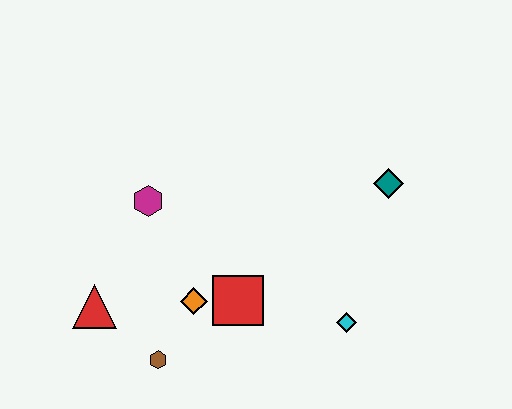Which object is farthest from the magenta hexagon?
The teal diamond is farthest from the magenta hexagon.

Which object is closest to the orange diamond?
The red square is closest to the orange diamond.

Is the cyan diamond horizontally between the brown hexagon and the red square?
No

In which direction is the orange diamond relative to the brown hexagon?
The orange diamond is above the brown hexagon.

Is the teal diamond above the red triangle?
Yes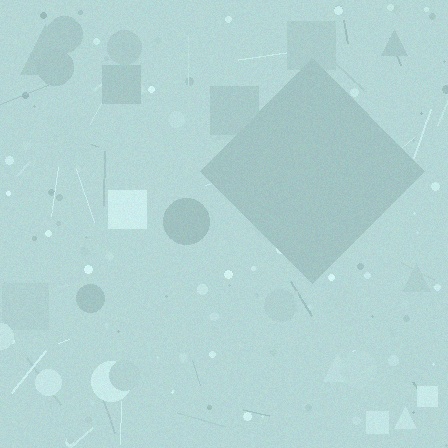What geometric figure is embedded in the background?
A diamond is embedded in the background.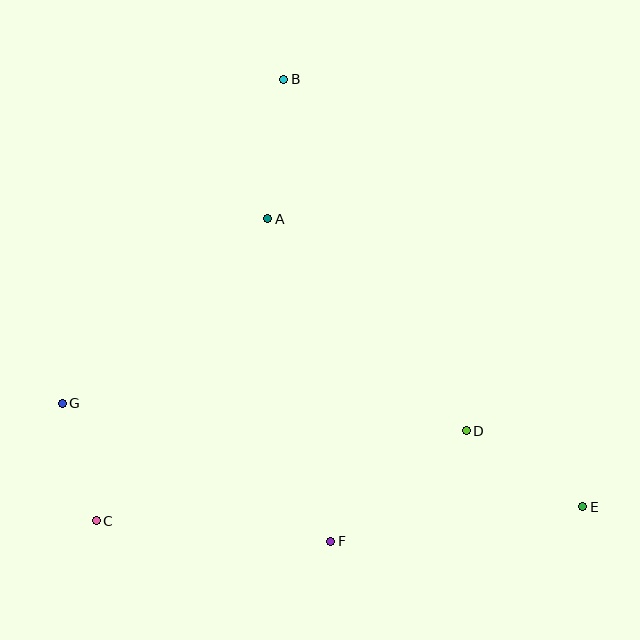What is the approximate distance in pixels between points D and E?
The distance between D and E is approximately 139 pixels.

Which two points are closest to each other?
Points C and G are closest to each other.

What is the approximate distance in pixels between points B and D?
The distance between B and D is approximately 396 pixels.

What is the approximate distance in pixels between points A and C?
The distance between A and C is approximately 347 pixels.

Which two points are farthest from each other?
Points E and G are farthest from each other.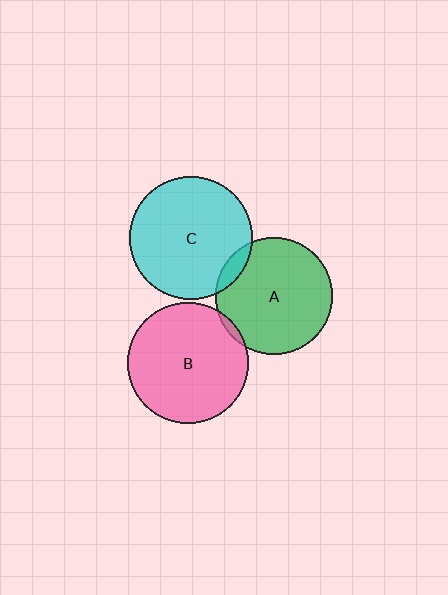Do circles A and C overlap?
Yes.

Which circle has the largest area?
Circle C (cyan).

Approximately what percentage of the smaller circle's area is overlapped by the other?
Approximately 10%.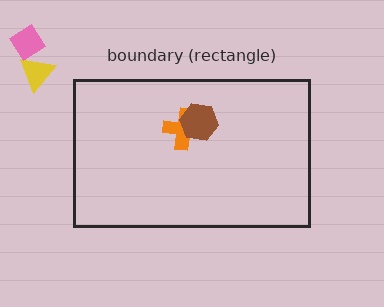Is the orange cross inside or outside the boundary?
Inside.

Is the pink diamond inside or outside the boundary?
Outside.